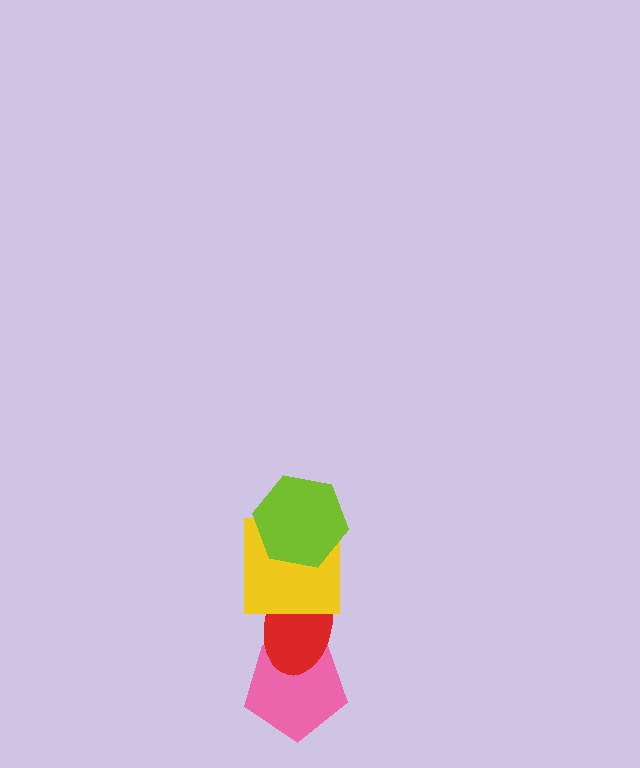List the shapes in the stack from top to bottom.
From top to bottom: the lime hexagon, the yellow square, the red ellipse, the pink pentagon.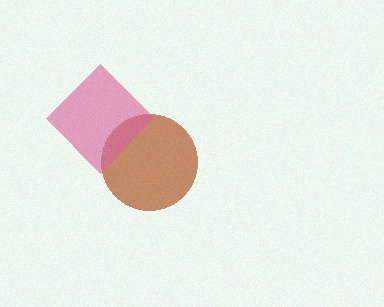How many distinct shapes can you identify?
There are 2 distinct shapes: a brown circle, a pink diamond.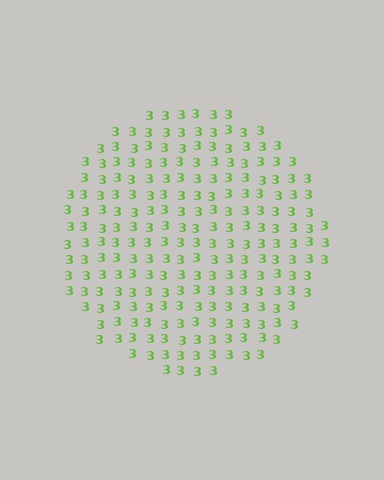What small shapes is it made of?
It is made of small digit 3's.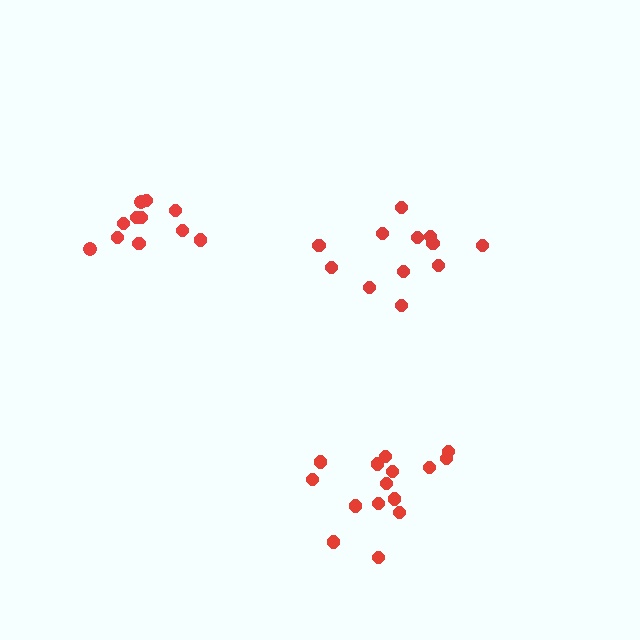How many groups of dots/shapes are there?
There are 3 groups.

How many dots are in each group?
Group 1: 12 dots, Group 2: 15 dots, Group 3: 11 dots (38 total).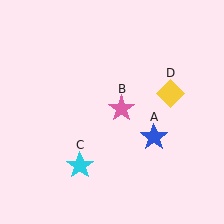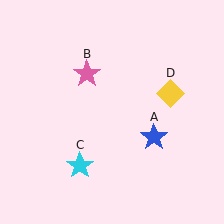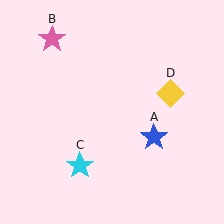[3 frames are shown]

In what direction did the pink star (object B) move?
The pink star (object B) moved up and to the left.